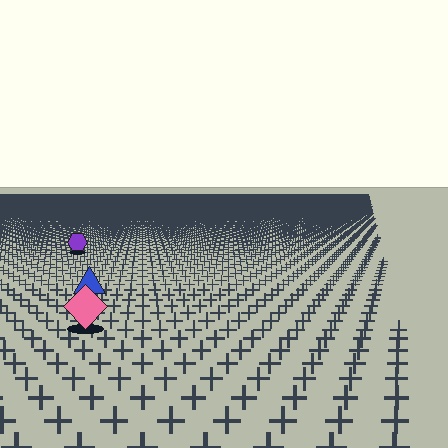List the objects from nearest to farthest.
From nearest to farthest: the pink diamond, the blue triangle, the purple hexagon.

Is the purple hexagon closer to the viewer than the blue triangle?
No. The blue triangle is closer — you can tell from the texture gradient: the ground texture is coarser near it.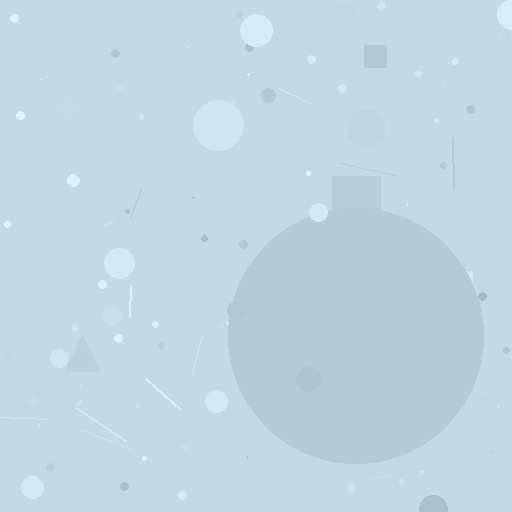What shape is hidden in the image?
A circle is hidden in the image.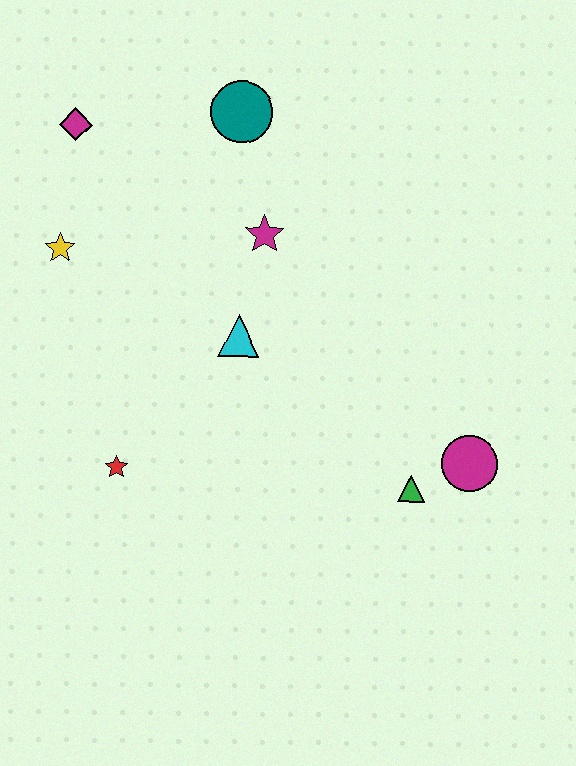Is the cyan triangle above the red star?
Yes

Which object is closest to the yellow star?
The magenta diamond is closest to the yellow star.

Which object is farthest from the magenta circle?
The magenta diamond is farthest from the magenta circle.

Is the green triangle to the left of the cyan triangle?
No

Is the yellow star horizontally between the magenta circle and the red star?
No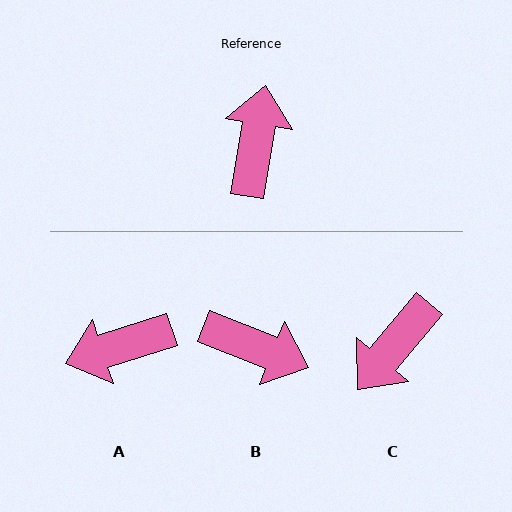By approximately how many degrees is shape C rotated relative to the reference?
Approximately 149 degrees counter-clockwise.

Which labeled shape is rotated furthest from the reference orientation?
C, about 149 degrees away.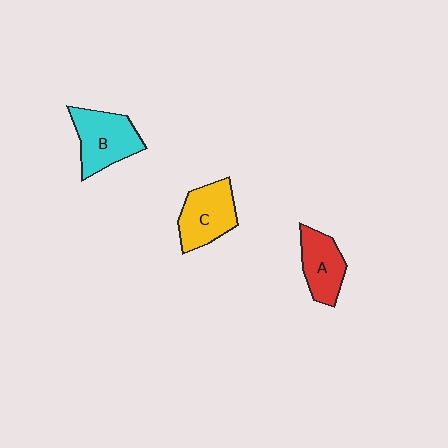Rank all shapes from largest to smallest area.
From largest to smallest: B (cyan), C (yellow), A (red).